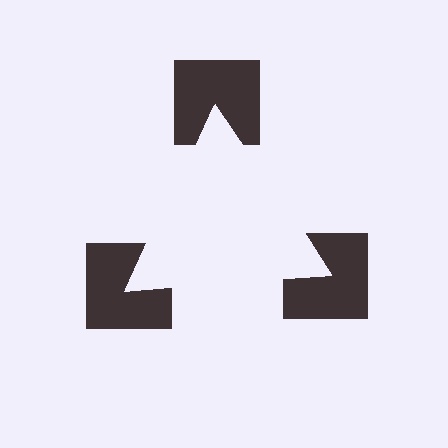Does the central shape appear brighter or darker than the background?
It typically appears slightly brighter than the background, even though no actual brightness change is drawn.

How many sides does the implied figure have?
3 sides.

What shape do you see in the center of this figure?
An illusory triangle — its edges are inferred from the aligned wedge cuts in the notched squares, not physically drawn.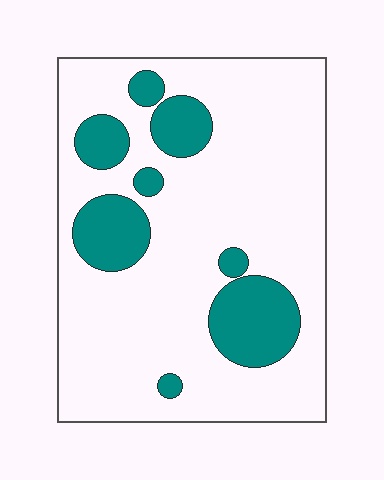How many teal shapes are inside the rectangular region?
8.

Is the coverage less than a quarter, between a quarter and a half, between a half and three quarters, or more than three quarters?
Less than a quarter.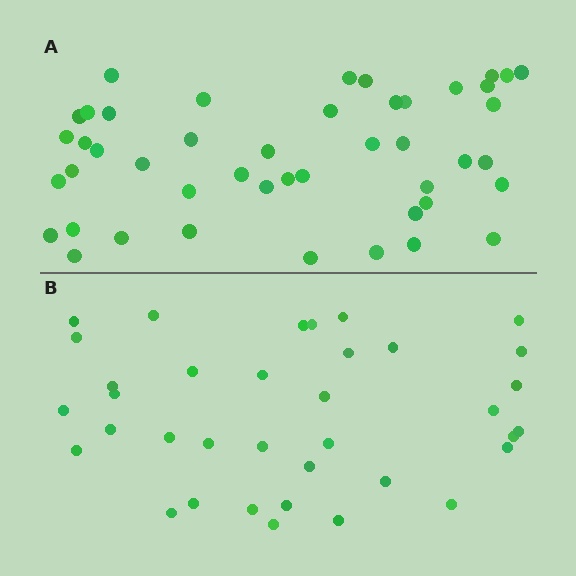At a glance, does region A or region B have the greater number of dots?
Region A (the top region) has more dots.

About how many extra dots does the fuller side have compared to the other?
Region A has roughly 10 or so more dots than region B.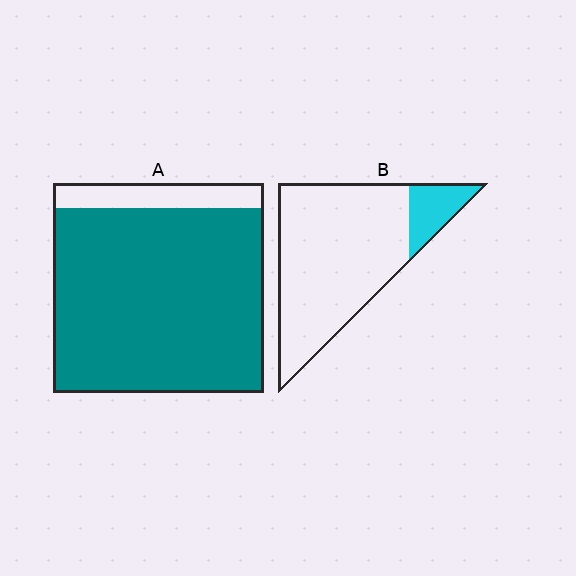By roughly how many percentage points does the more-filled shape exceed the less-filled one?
By roughly 75 percentage points (A over B).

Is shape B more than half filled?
No.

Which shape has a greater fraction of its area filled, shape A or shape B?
Shape A.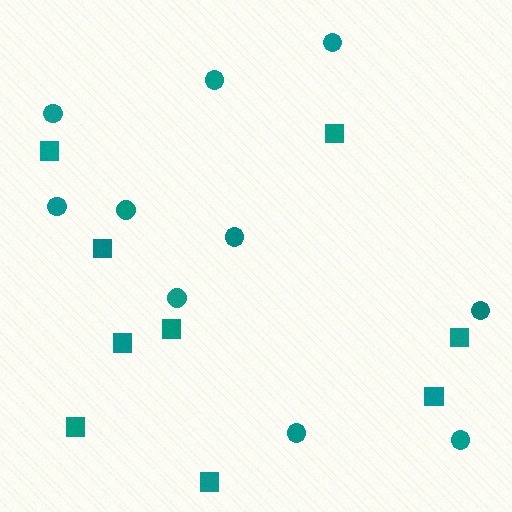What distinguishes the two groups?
There are 2 groups: one group of squares (9) and one group of circles (10).